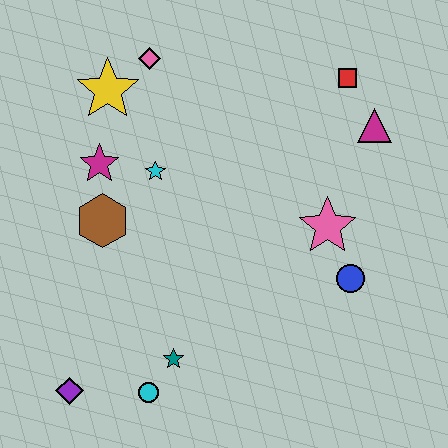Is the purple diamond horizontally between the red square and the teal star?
No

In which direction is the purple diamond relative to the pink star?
The purple diamond is to the left of the pink star.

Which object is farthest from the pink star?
The purple diamond is farthest from the pink star.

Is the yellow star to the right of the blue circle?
No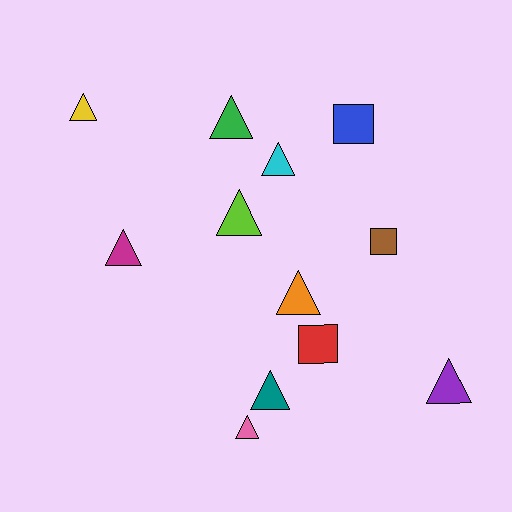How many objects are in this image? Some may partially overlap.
There are 12 objects.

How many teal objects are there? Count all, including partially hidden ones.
There is 1 teal object.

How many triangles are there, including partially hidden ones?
There are 9 triangles.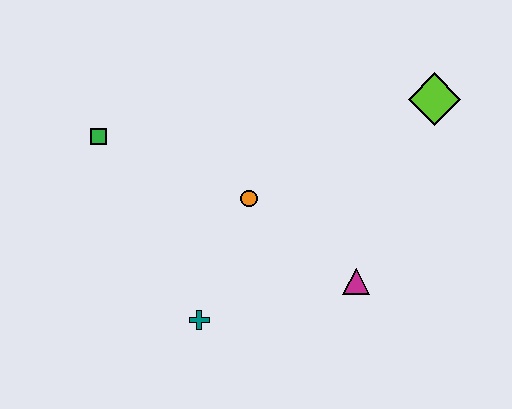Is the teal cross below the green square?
Yes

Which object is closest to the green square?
The orange circle is closest to the green square.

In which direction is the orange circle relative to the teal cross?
The orange circle is above the teal cross.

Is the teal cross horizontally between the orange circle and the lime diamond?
No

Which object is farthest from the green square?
The lime diamond is farthest from the green square.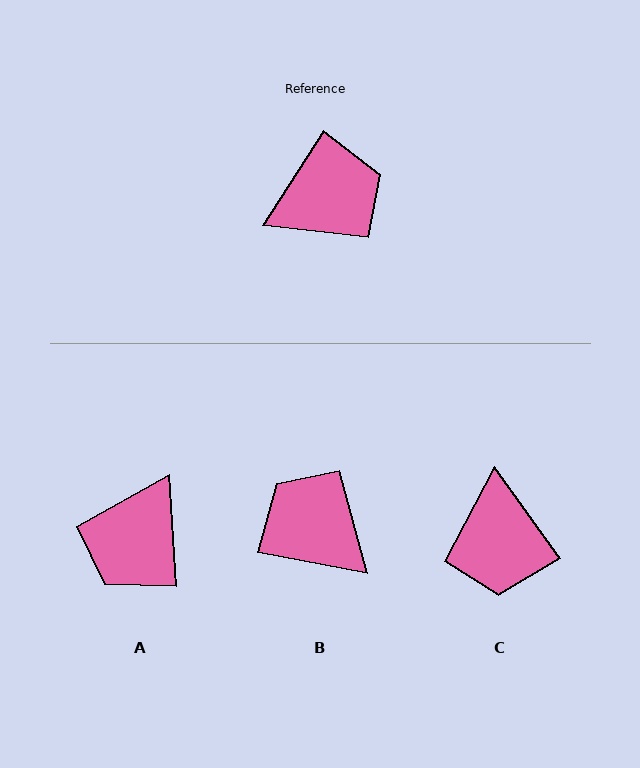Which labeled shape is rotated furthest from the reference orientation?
A, about 144 degrees away.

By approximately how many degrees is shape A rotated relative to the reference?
Approximately 144 degrees clockwise.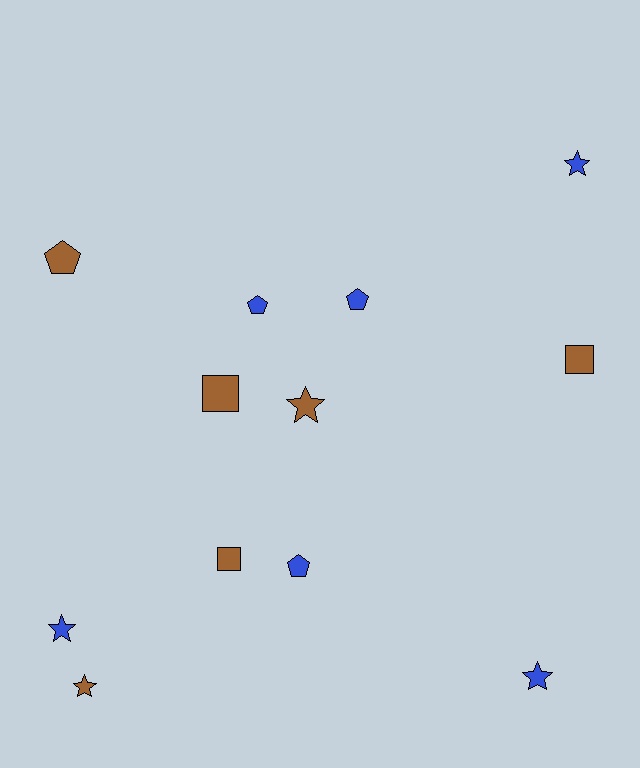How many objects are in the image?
There are 12 objects.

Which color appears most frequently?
Blue, with 6 objects.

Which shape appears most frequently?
Star, with 5 objects.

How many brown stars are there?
There are 2 brown stars.